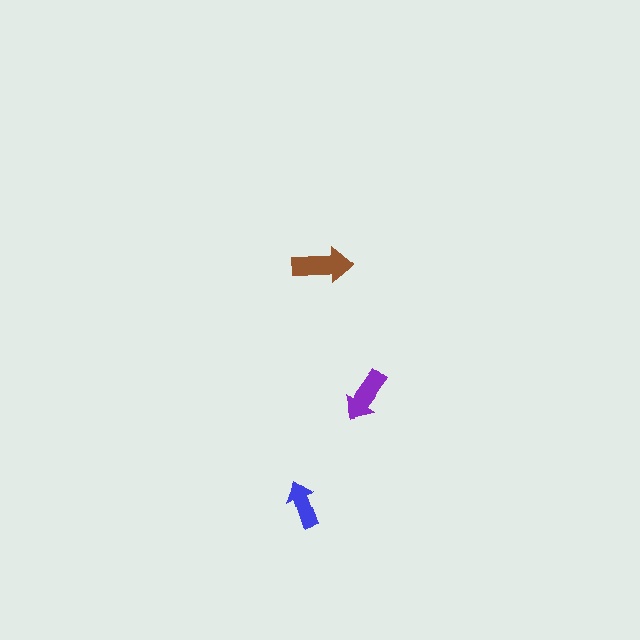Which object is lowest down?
The blue arrow is bottommost.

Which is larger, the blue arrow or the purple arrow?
The purple one.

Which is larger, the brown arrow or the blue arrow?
The brown one.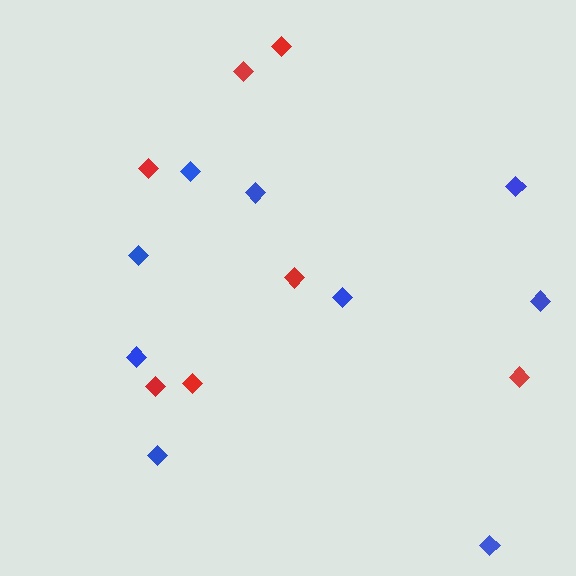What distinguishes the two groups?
There are 2 groups: one group of blue diamonds (9) and one group of red diamonds (7).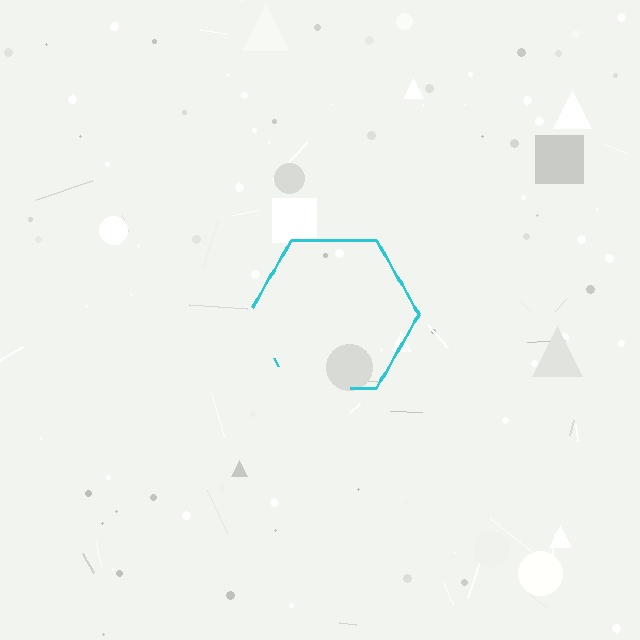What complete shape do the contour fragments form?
The contour fragments form a hexagon.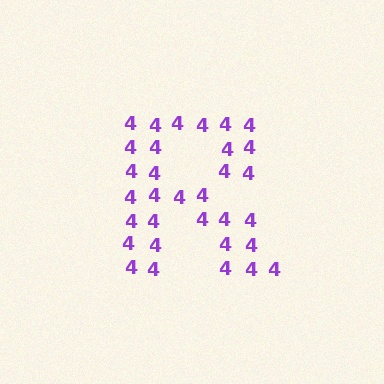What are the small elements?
The small elements are digit 4's.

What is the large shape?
The large shape is the letter R.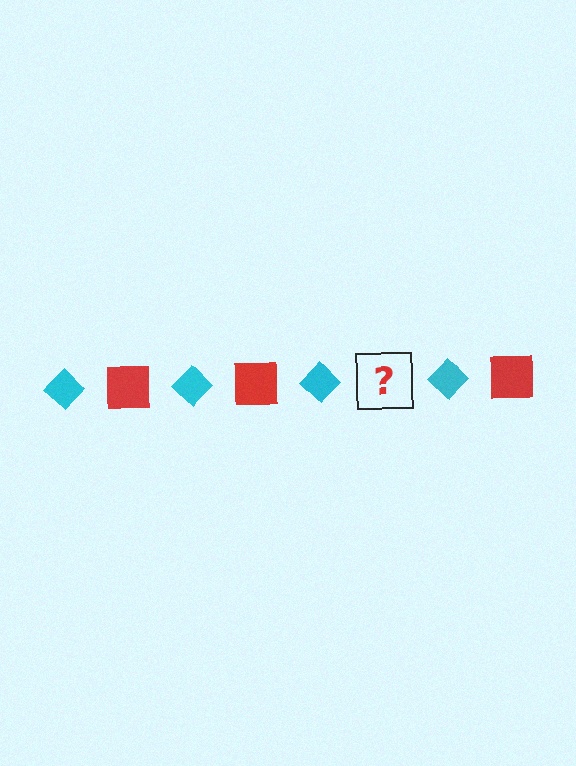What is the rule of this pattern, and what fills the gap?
The rule is that the pattern alternates between cyan diamond and red square. The gap should be filled with a red square.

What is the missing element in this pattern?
The missing element is a red square.